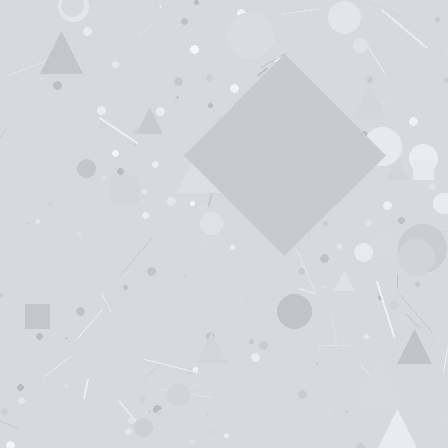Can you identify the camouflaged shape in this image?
The camouflaged shape is a diamond.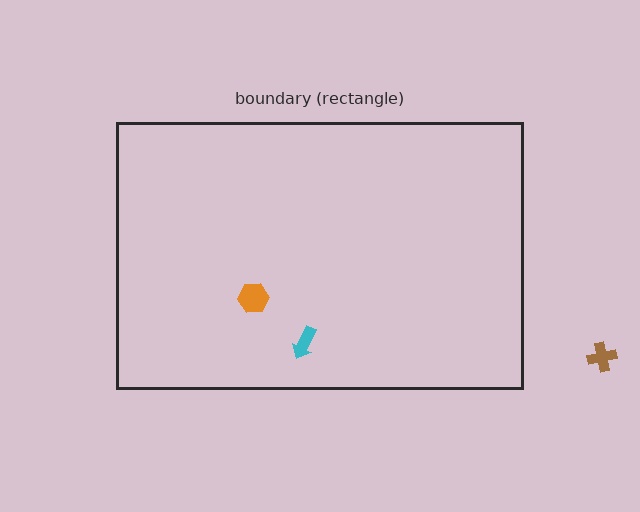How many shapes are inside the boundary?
2 inside, 1 outside.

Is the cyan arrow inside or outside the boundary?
Inside.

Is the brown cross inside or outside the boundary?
Outside.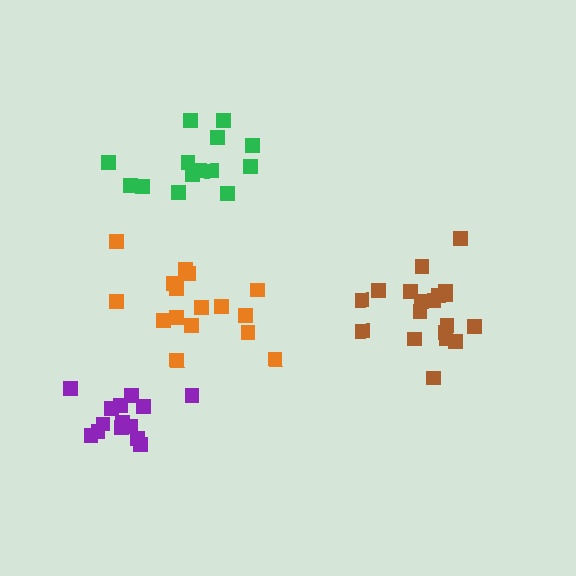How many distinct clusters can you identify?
There are 4 distinct clusters.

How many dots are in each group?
Group 1: 19 dots, Group 2: 16 dots, Group 3: 14 dots, Group 4: 14 dots (63 total).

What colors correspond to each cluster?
The clusters are colored: brown, orange, purple, green.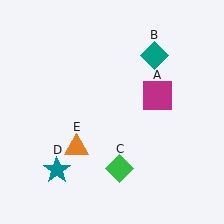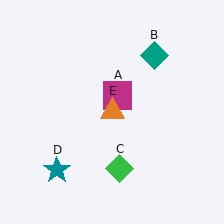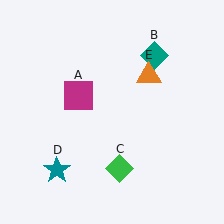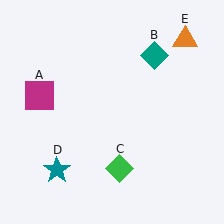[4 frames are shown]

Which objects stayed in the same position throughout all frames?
Teal diamond (object B) and green diamond (object C) and teal star (object D) remained stationary.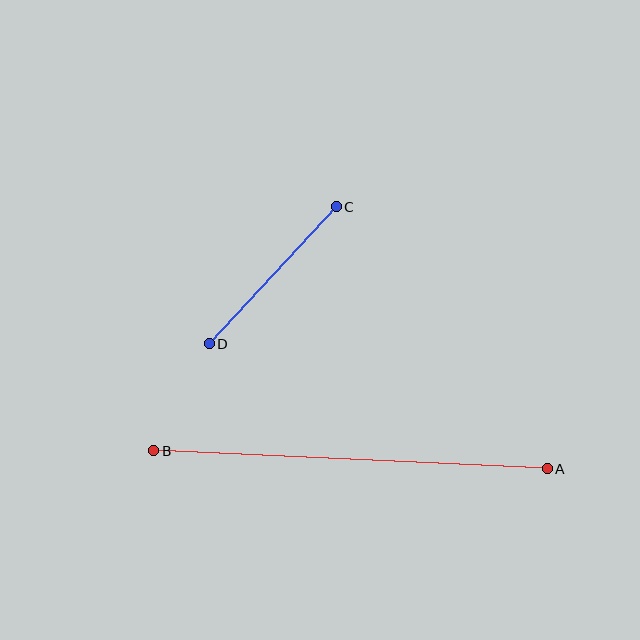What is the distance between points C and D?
The distance is approximately 187 pixels.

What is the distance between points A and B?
The distance is approximately 394 pixels.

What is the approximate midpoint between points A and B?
The midpoint is at approximately (350, 460) pixels.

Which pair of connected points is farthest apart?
Points A and B are farthest apart.